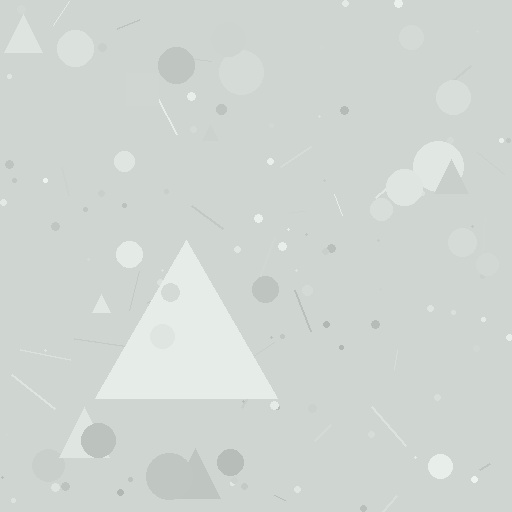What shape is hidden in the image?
A triangle is hidden in the image.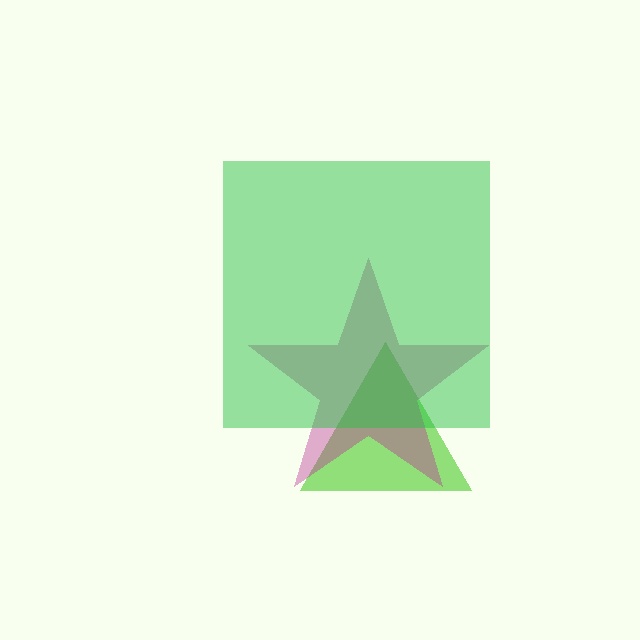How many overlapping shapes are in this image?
There are 3 overlapping shapes in the image.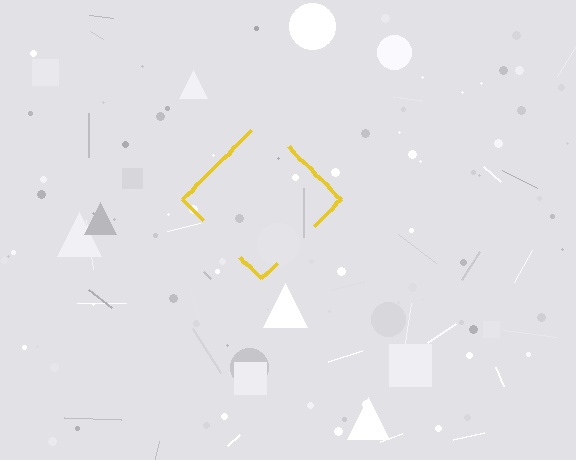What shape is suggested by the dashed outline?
The dashed outline suggests a diamond.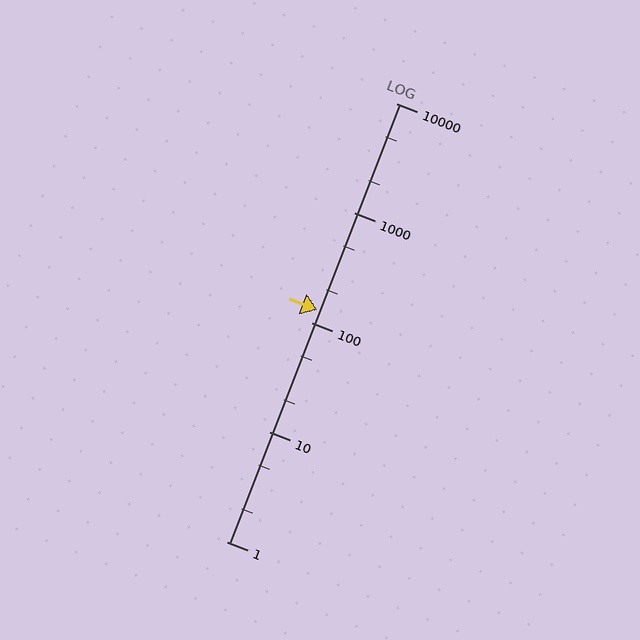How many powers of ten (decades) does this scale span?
The scale spans 4 decades, from 1 to 10000.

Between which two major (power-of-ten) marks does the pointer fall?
The pointer is between 100 and 1000.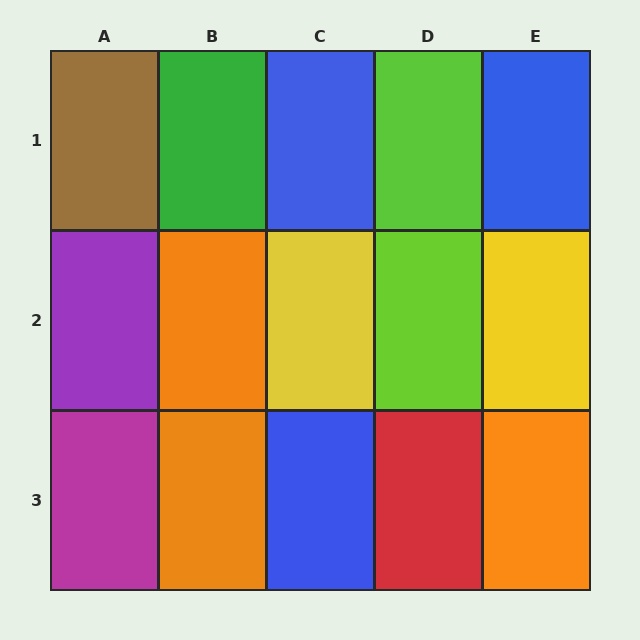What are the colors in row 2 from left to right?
Purple, orange, yellow, lime, yellow.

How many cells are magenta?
1 cell is magenta.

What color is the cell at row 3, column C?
Blue.